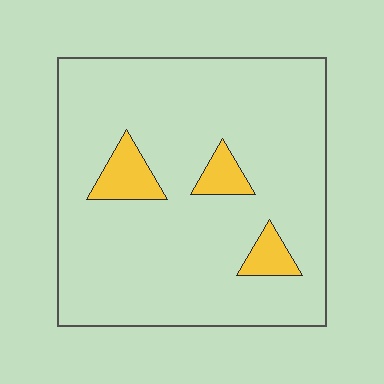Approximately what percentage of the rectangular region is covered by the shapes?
Approximately 10%.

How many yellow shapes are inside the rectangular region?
3.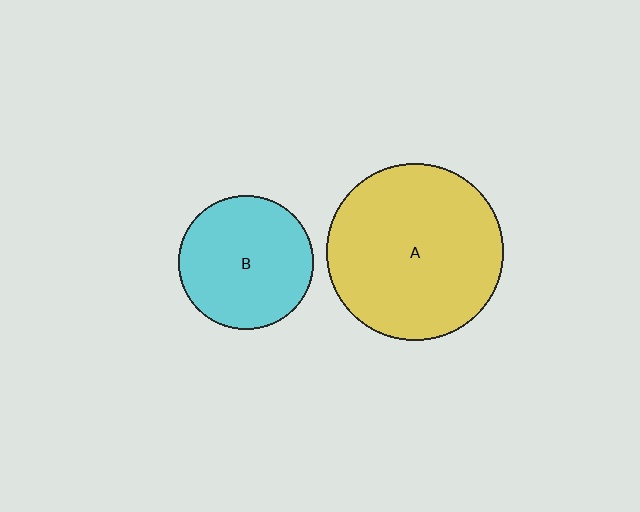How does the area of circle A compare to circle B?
Approximately 1.7 times.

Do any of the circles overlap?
No, none of the circles overlap.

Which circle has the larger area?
Circle A (yellow).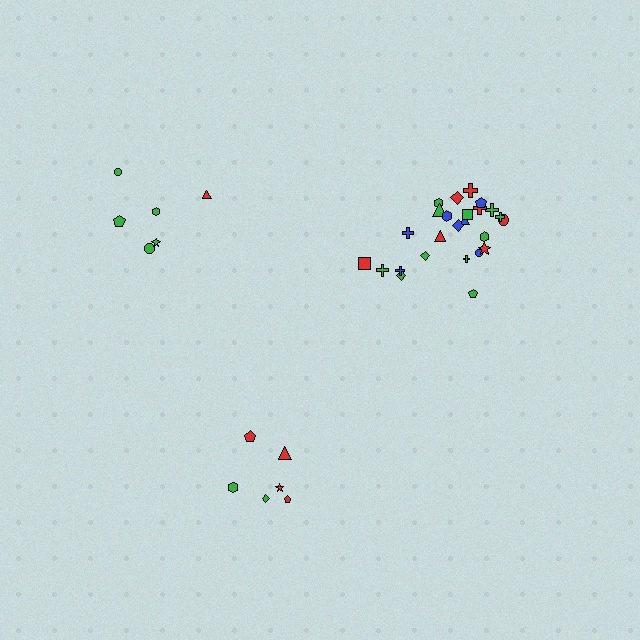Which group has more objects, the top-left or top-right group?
The top-right group.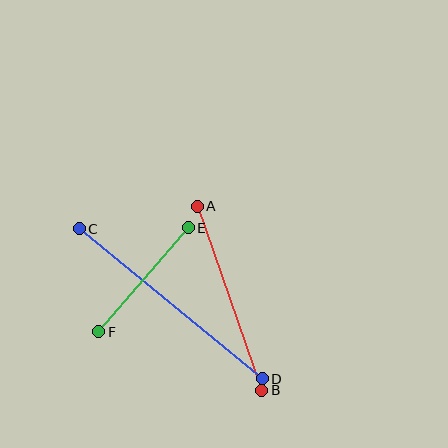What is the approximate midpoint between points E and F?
The midpoint is at approximately (143, 280) pixels.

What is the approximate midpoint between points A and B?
The midpoint is at approximately (230, 298) pixels.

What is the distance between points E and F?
The distance is approximately 137 pixels.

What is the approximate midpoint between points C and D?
The midpoint is at approximately (171, 304) pixels.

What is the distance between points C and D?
The distance is approximately 237 pixels.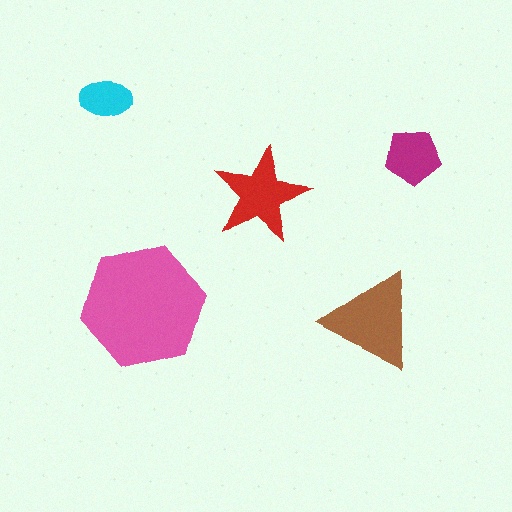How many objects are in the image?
There are 5 objects in the image.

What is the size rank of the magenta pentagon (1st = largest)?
4th.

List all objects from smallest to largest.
The cyan ellipse, the magenta pentagon, the red star, the brown triangle, the pink hexagon.